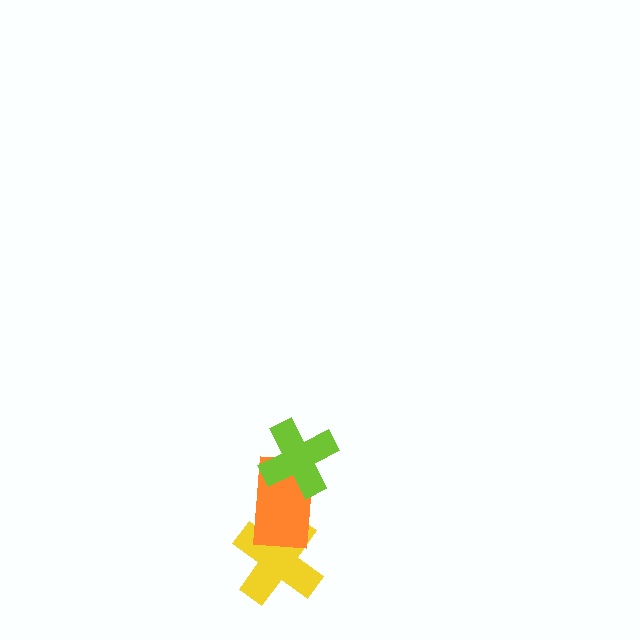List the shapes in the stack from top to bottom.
From top to bottom: the lime cross, the orange rectangle, the yellow cross.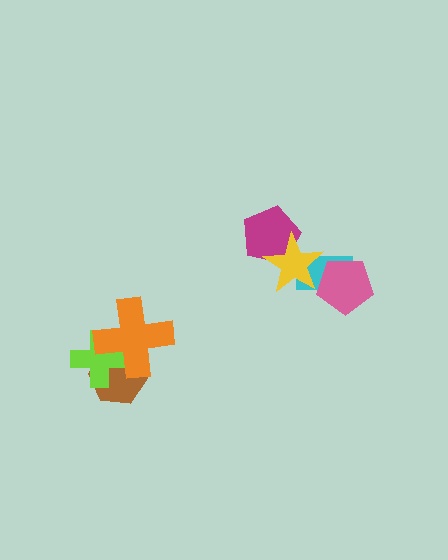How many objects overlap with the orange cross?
2 objects overlap with the orange cross.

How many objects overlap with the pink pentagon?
2 objects overlap with the pink pentagon.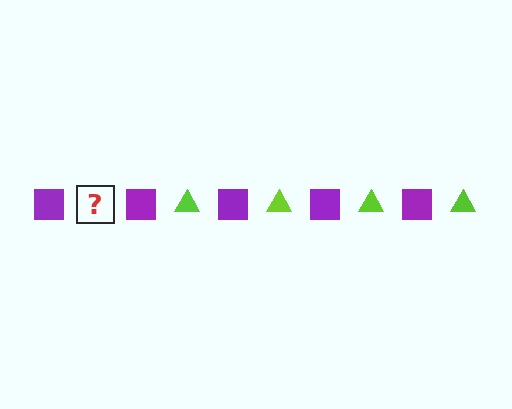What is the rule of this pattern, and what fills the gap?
The rule is that the pattern alternates between purple square and lime triangle. The gap should be filled with a lime triangle.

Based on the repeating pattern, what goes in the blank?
The blank should be a lime triangle.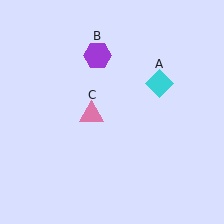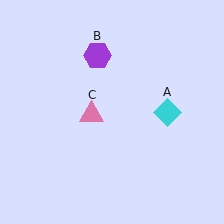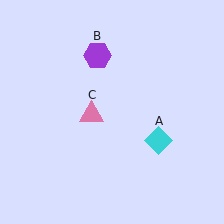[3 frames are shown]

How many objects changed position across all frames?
1 object changed position: cyan diamond (object A).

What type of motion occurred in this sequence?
The cyan diamond (object A) rotated clockwise around the center of the scene.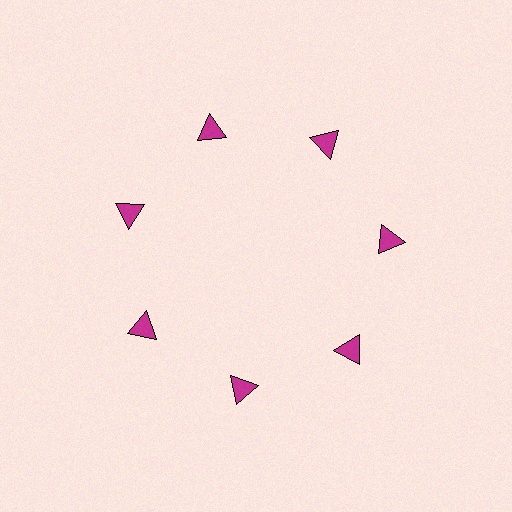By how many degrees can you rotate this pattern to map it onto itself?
The pattern maps onto itself every 51 degrees of rotation.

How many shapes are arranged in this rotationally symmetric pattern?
There are 7 shapes, arranged in 7 groups of 1.